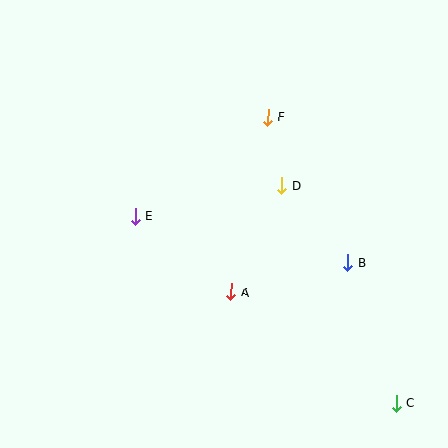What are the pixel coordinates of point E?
Point E is at (136, 216).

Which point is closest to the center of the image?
Point A at (231, 292) is closest to the center.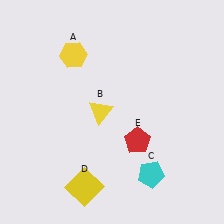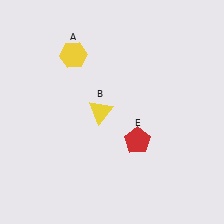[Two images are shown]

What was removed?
The yellow square (D), the cyan pentagon (C) were removed in Image 2.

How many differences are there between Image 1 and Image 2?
There are 2 differences between the two images.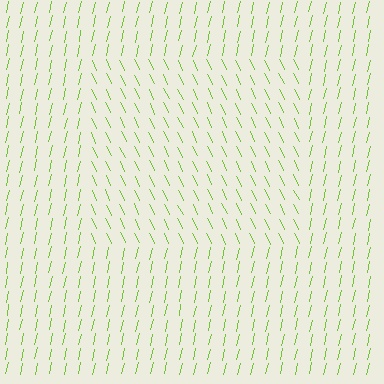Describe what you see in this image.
The image is filled with small lime line segments. A rectangle region in the image has lines oriented differently from the surrounding lines, creating a visible texture boundary.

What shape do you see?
I see a rectangle.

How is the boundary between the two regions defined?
The boundary is defined purely by a change in line orientation (approximately 38 degrees difference). All lines are the same color and thickness.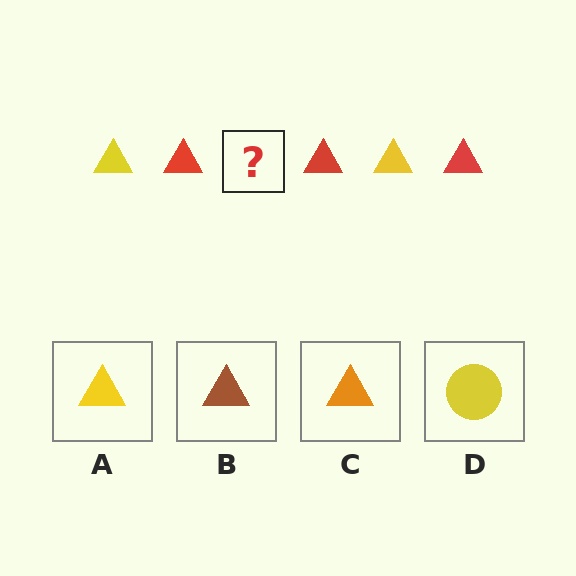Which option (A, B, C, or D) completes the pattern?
A.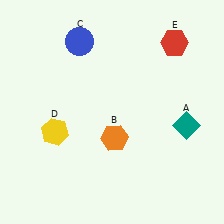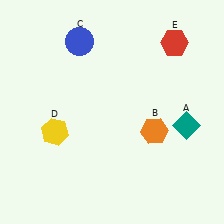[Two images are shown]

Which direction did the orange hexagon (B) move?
The orange hexagon (B) moved right.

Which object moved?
The orange hexagon (B) moved right.